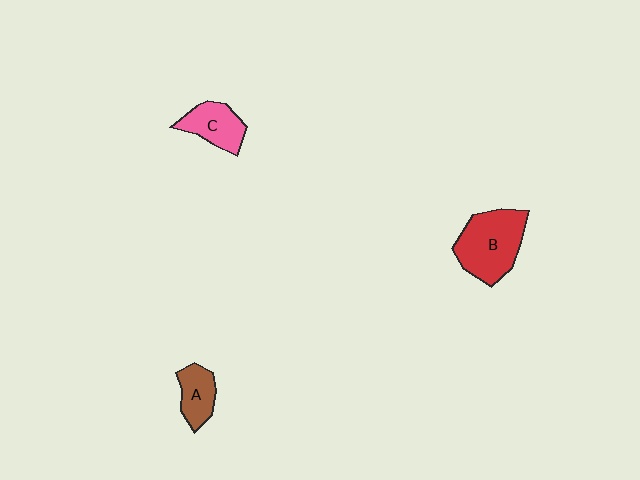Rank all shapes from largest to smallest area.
From largest to smallest: B (red), C (pink), A (brown).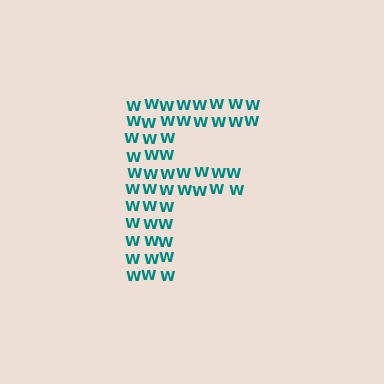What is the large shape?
The large shape is the letter F.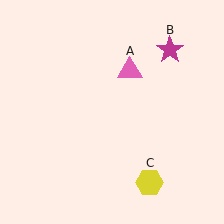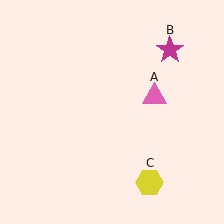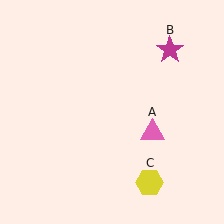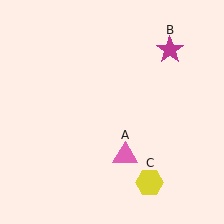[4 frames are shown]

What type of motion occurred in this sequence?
The pink triangle (object A) rotated clockwise around the center of the scene.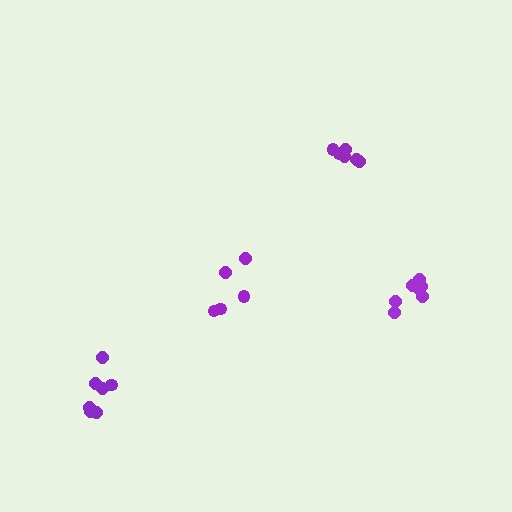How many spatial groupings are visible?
There are 4 spatial groupings.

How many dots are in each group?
Group 1: 7 dots, Group 2: 5 dots, Group 3: 6 dots, Group 4: 7 dots (25 total).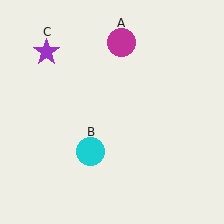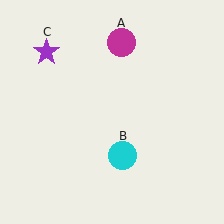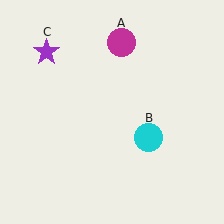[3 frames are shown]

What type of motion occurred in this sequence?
The cyan circle (object B) rotated counterclockwise around the center of the scene.